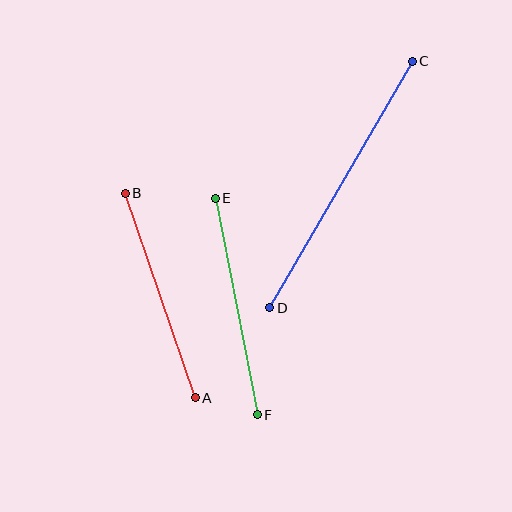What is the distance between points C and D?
The distance is approximately 285 pixels.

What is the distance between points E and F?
The distance is approximately 221 pixels.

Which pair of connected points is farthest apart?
Points C and D are farthest apart.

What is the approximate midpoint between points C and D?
The midpoint is at approximately (341, 184) pixels.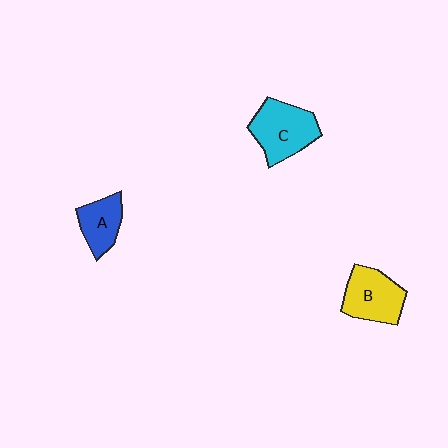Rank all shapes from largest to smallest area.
From largest to smallest: C (cyan), B (yellow), A (blue).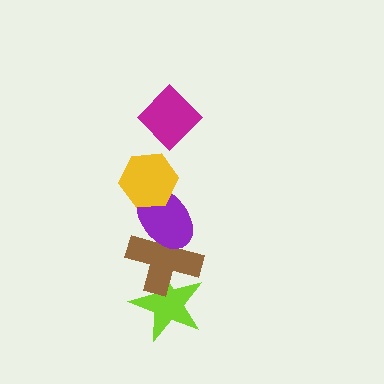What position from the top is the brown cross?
The brown cross is 4th from the top.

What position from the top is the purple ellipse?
The purple ellipse is 3rd from the top.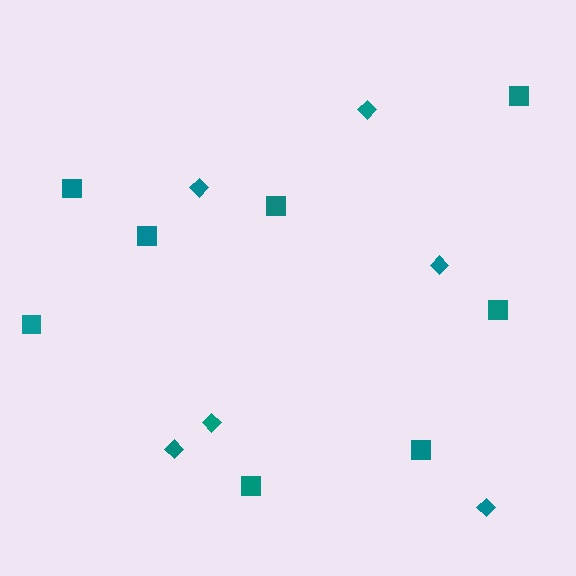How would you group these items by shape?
There are 2 groups: one group of diamonds (6) and one group of squares (8).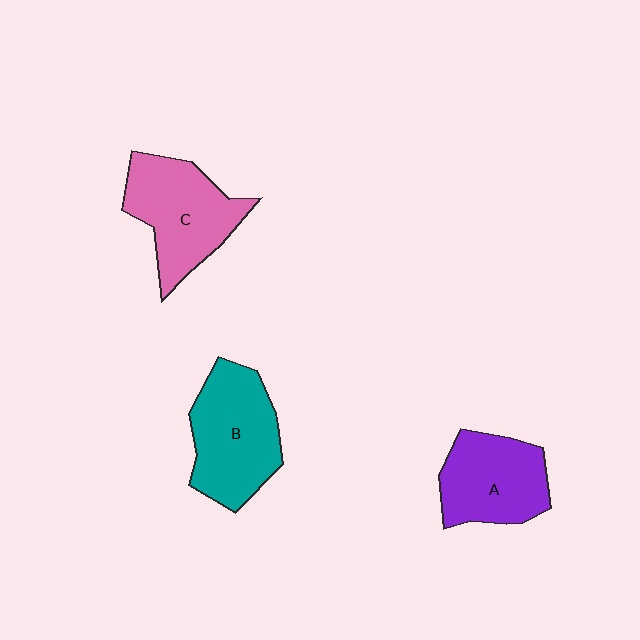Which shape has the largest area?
Shape B (teal).